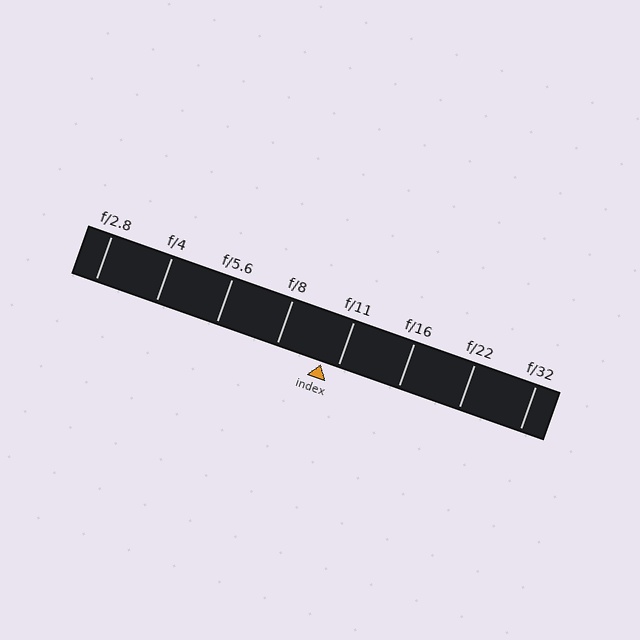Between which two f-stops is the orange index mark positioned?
The index mark is between f/8 and f/11.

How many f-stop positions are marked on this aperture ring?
There are 8 f-stop positions marked.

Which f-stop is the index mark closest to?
The index mark is closest to f/11.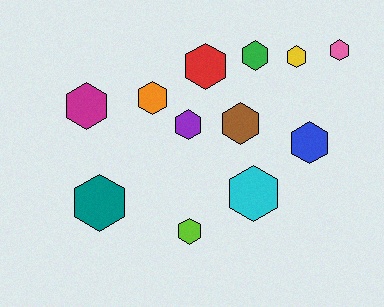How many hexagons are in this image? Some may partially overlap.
There are 12 hexagons.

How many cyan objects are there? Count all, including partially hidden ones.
There is 1 cyan object.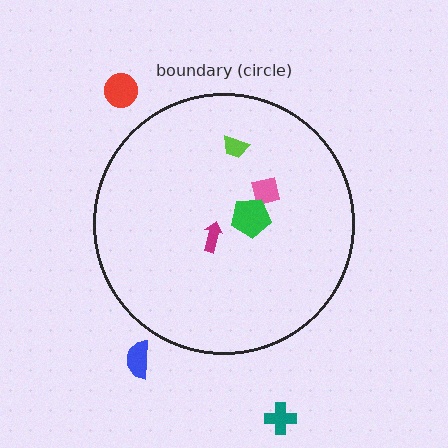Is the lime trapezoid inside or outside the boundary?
Inside.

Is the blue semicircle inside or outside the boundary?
Outside.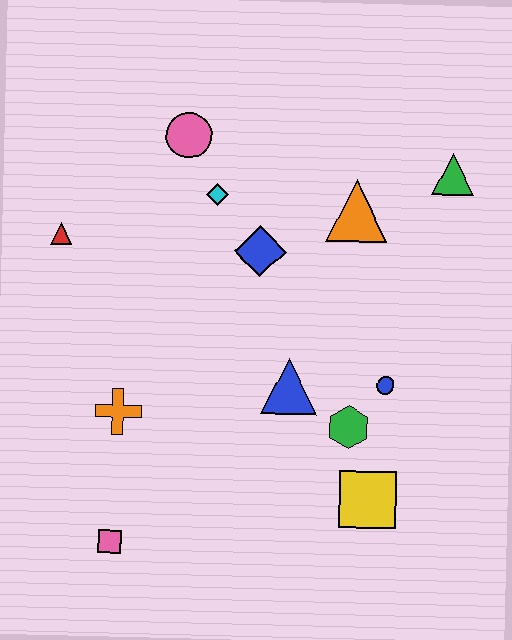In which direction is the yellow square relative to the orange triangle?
The yellow square is below the orange triangle.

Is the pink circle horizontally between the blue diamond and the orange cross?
Yes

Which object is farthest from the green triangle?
The pink square is farthest from the green triangle.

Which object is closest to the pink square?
The orange cross is closest to the pink square.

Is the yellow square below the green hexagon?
Yes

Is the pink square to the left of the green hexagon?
Yes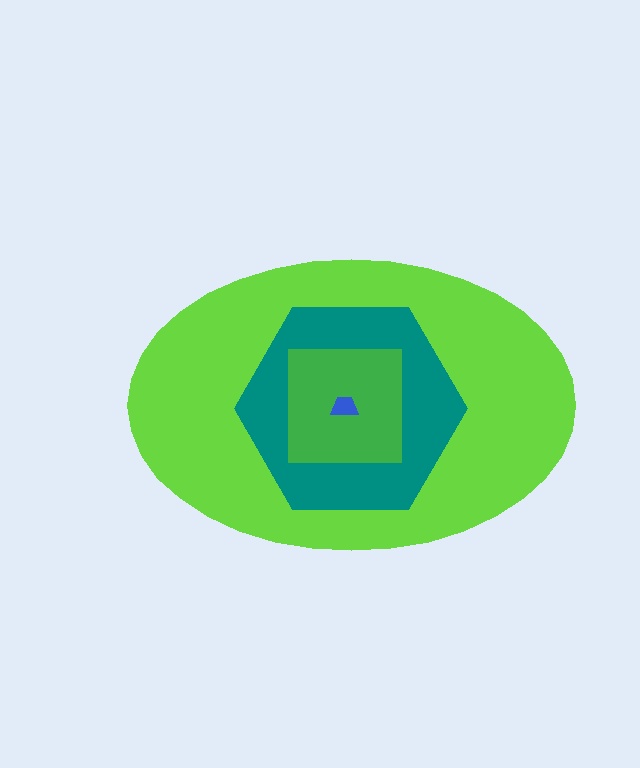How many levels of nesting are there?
4.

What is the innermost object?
The blue trapezoid.